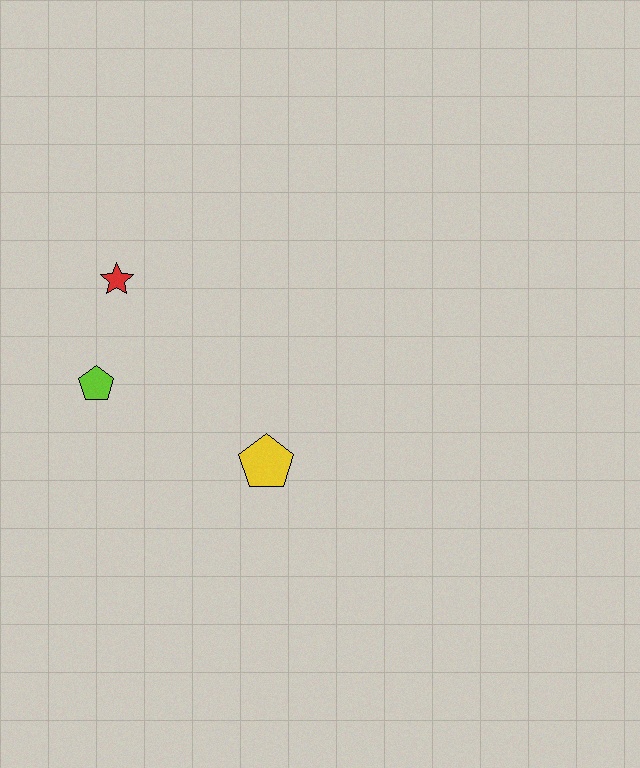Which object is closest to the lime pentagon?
The red star is closest to the lime pentagon.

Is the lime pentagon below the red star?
Yes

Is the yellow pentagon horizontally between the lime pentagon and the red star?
No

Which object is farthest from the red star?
The yellow pentagon is farthest from the red star.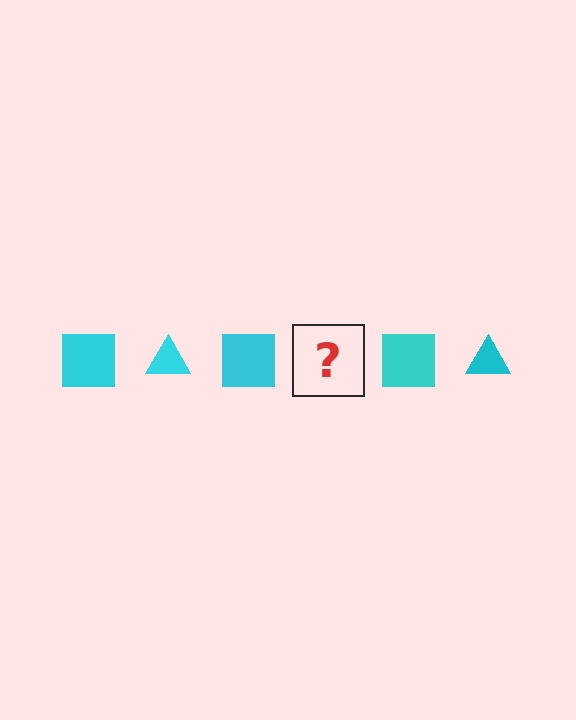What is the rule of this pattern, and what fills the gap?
The rule is that the pattern cycles through square, triangle shapes in cyan. The gap should be filled with a cyan triangle.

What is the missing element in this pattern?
The missing element is a cyan triangle.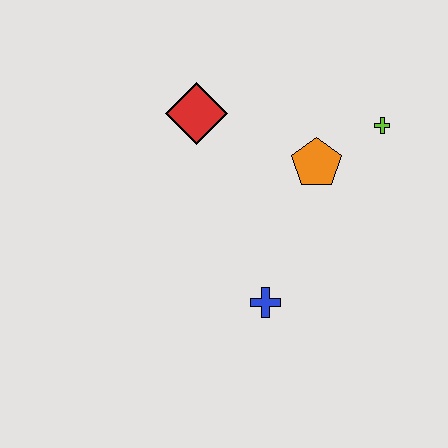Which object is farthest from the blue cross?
The lime cross is farthest from the blue cross.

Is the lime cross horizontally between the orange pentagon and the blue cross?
No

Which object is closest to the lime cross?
The orange pentagon is closest to the lime cross.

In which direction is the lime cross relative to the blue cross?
The lime cross is above the blue cross.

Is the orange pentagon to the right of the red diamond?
Yes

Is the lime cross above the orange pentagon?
Yes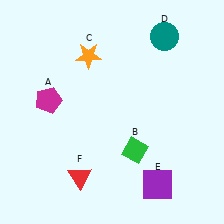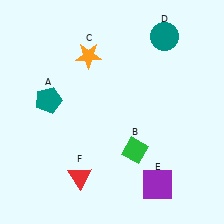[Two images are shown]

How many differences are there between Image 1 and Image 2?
There is 1 difference between the two images.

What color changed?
The pentagon (A) changed from magenta in Image 1 to teal in Image 2.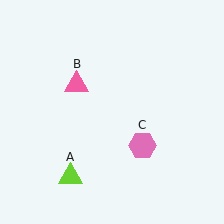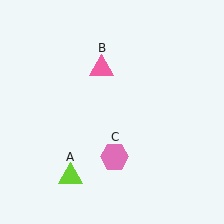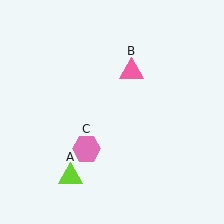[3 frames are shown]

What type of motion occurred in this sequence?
The pink triangle (object B), pink hexagon (object C) rotated clockwise around the center of the scene.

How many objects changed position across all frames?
2 objects changed position: pink triangle (object B), pink hexagon (object C).